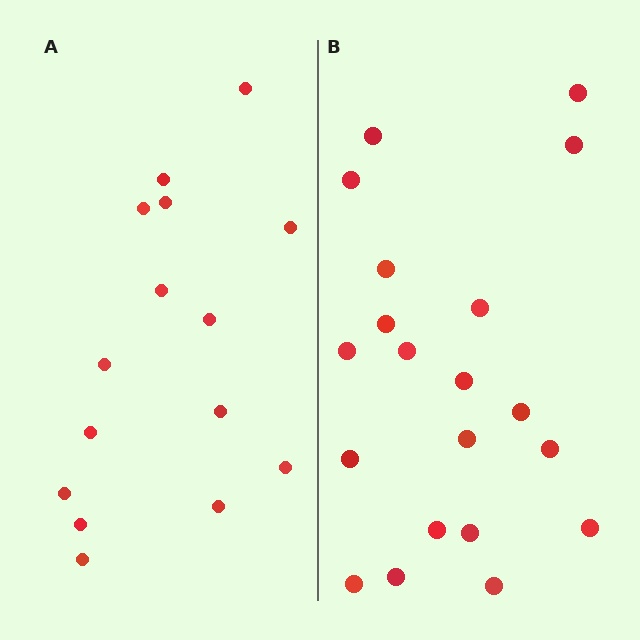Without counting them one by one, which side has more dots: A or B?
Region B (the right region) has more dots.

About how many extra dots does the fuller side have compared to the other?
Region B has about 5 more dots than region A.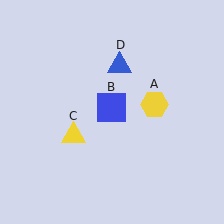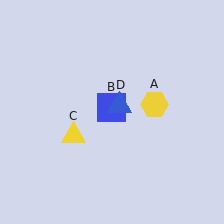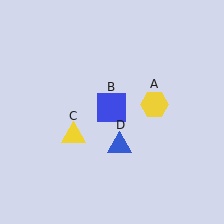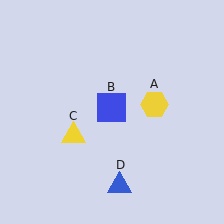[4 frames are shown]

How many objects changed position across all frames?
1 object changed position: blue triangle (object D).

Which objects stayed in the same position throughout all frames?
Yellow hexagon (object A) and blue square (object B) and yellow triangle (object C) remained stationary.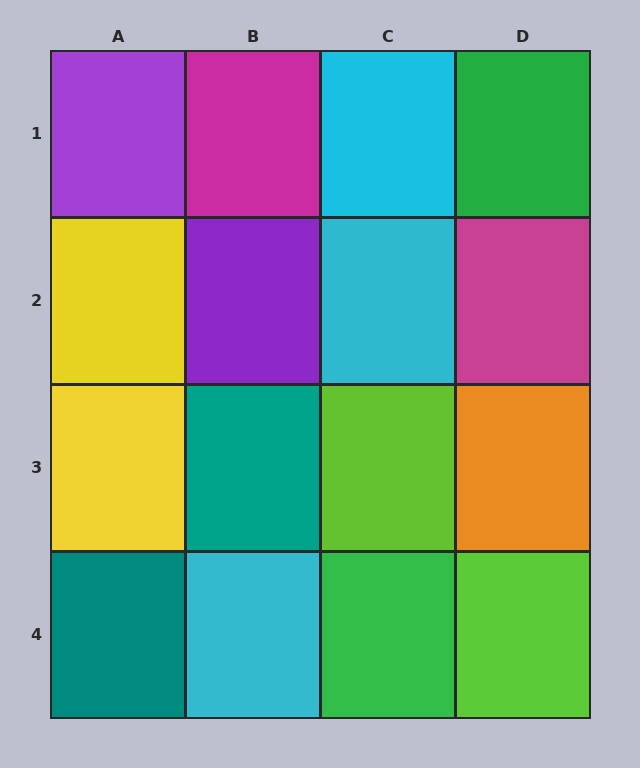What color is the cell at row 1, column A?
Purple.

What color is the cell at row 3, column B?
Teal.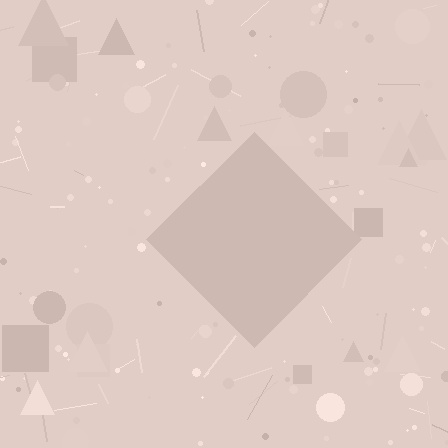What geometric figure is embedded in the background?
A diamond is embedded in the background.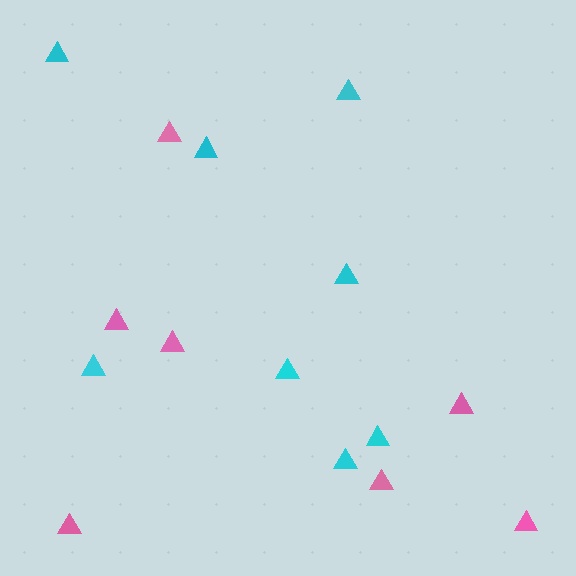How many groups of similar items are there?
There are 2 groups: one group of pink triangles (7) and one group of cyan triangles (8).